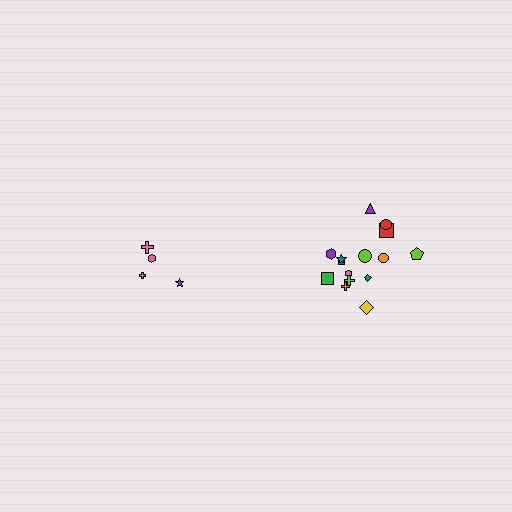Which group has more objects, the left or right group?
The right group.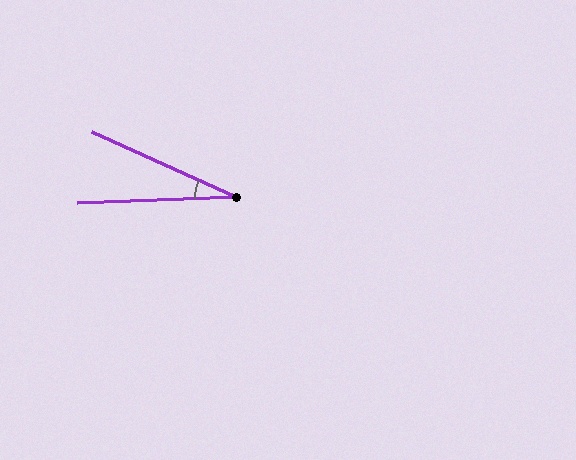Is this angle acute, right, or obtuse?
It is acute.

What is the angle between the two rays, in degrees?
Approximately 26 degrees.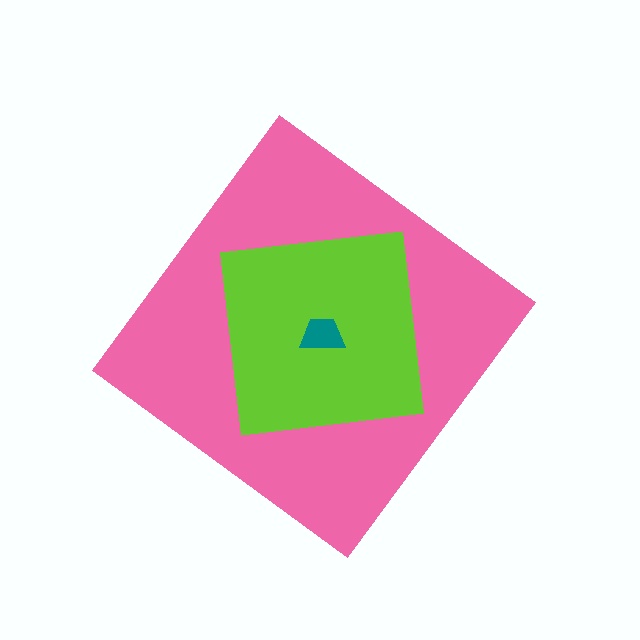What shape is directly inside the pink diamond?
The lime square.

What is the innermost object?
The teal trapezoid.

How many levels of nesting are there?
3.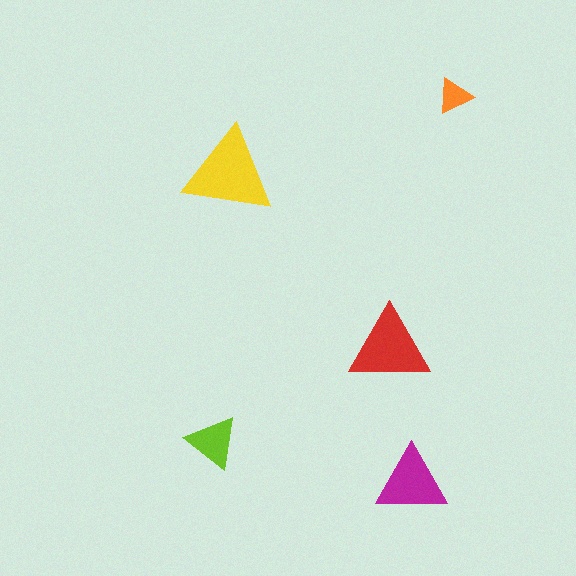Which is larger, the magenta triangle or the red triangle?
The red one.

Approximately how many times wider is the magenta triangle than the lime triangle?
About 1.5 times wider.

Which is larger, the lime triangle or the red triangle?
The red one.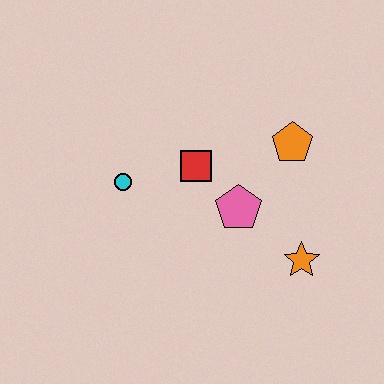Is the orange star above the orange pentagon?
No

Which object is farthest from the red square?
The orange star is farthest from the red square.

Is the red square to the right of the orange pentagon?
No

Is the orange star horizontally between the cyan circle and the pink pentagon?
No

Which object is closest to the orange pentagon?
The pink pentagon is closest to the orange pentagon.